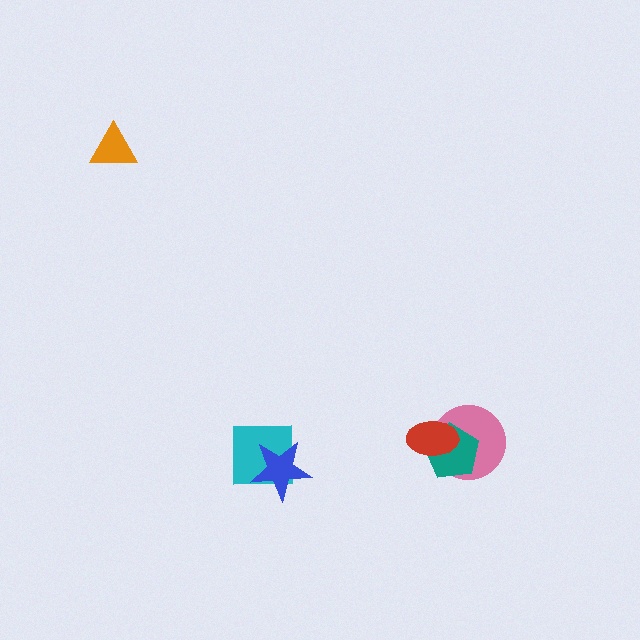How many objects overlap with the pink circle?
2 objects overlap with the pink circle.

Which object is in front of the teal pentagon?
The red ellipse is in front of the teal pentagon.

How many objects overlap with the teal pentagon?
2 objects overlap with the teal pentagon.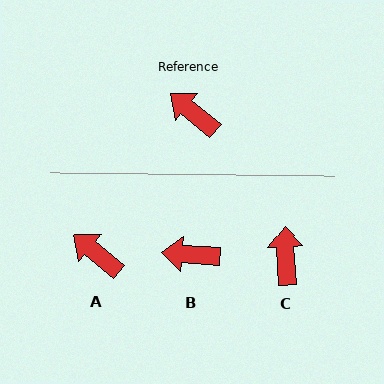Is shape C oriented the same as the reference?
No, it is off by about 47 degrees.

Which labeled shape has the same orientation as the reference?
A.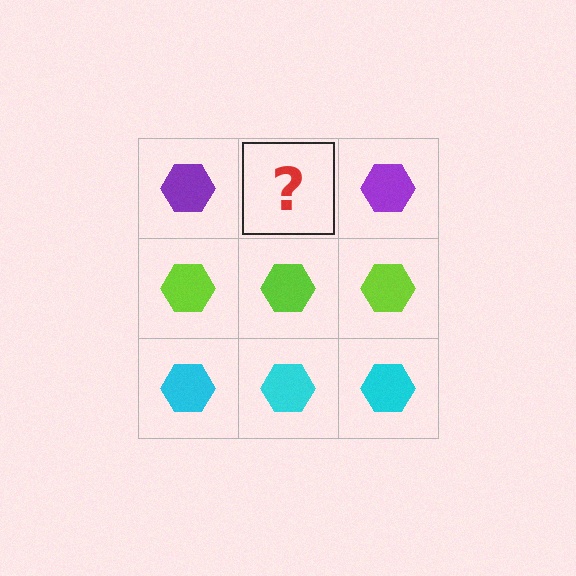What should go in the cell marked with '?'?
The missing cell should contain a purple hexagon.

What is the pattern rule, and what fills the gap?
The rule is that each row has a consistent color. The gap should be filled with a purple hexagon.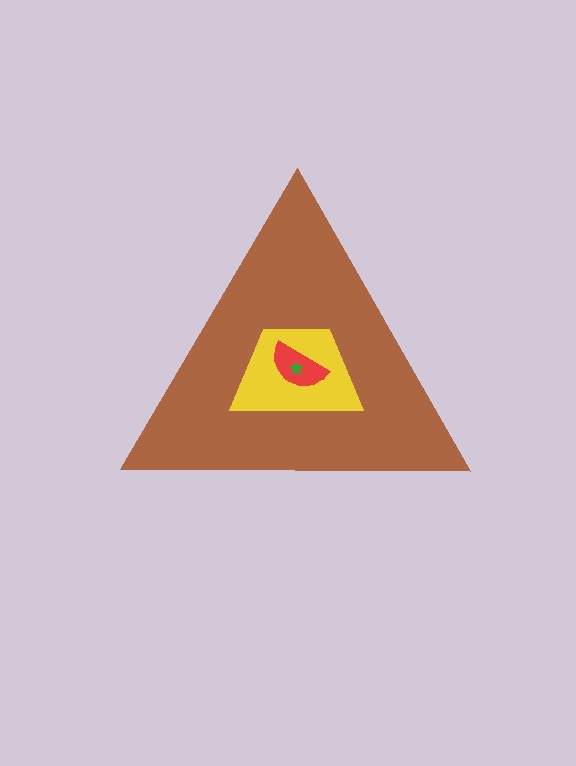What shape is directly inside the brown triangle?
The yellow trapezoid.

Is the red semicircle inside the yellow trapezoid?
Yes.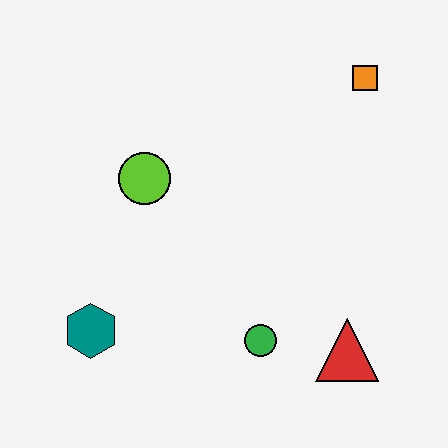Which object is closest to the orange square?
The lime circle is closest to the orange square.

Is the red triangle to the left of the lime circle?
No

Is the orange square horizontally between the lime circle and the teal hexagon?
No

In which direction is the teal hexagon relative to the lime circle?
The teal hexagon is below the lime circle.